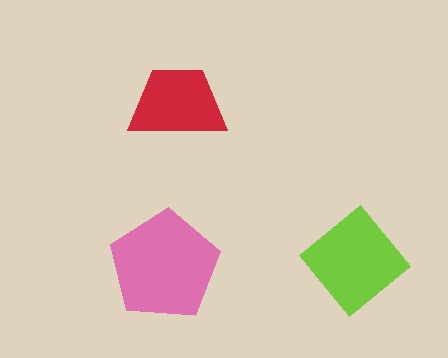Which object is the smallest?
The red trapezoid.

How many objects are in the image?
There are 3 objects in the image.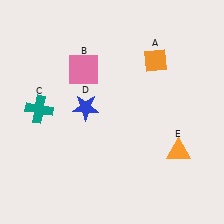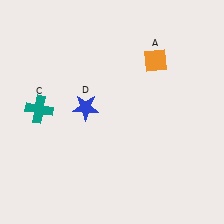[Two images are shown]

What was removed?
The pink square (B), the orange triangle (E) were removed in Image 2.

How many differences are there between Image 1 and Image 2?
There are 2 differences between the two images.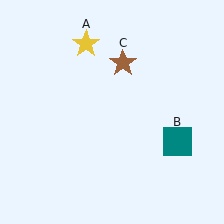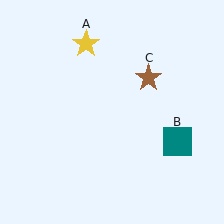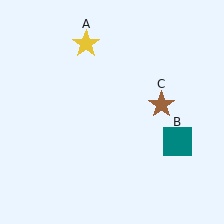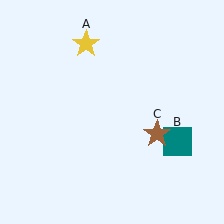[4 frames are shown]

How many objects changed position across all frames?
1 object changed position: brown star (object C).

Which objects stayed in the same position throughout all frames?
Yellow star (object A) and teal square (object B) remained stationary.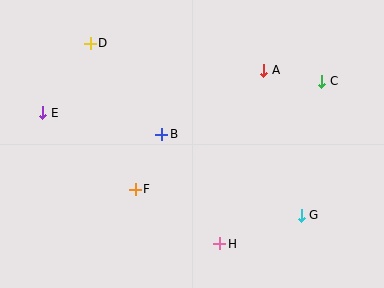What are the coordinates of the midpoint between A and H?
The midpoint between A and H is at (242, 157).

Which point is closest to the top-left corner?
Point D is closest to the top-left corner.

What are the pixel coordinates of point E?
Point E is at (43, 113).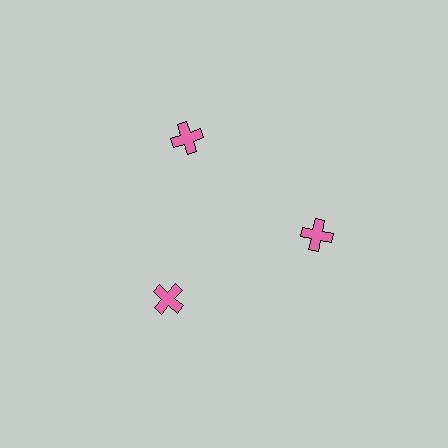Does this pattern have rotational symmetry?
Yes, this pattern has 3-fold rotational symmetry. It looks the same after rotating 120 degrees around the center.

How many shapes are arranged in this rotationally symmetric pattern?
There are 3 shapes, arranged in 3 groups of 1.